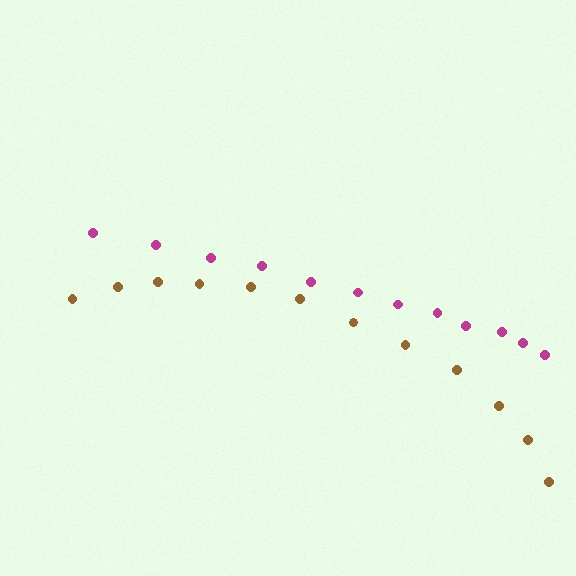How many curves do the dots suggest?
There are 2 distinct paths.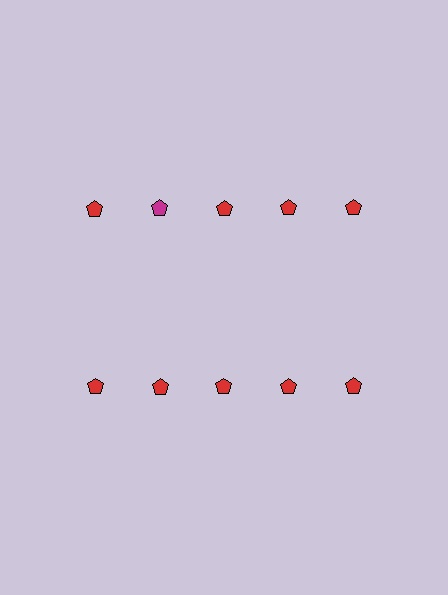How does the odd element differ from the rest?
It has a different color: magenta instead of red.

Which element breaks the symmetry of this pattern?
The magenta pentagon in the top row, second from left column breaks the symmetry. All other shapes are red pentagons.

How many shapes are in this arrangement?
There are 10 shapes arranged in a grid pattern.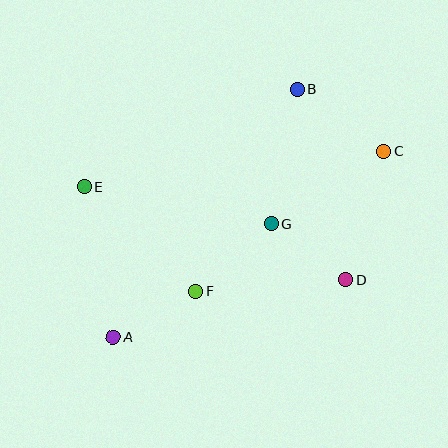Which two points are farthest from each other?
Points A and C are farthest from each other.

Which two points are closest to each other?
Points D and G are closest to each other.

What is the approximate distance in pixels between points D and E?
The distance between D and E is approximately 277 pixels.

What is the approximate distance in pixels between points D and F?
The distance between D and F is approximately 150 pixels.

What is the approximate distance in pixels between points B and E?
The distance between B and E is approximately 234 pixels.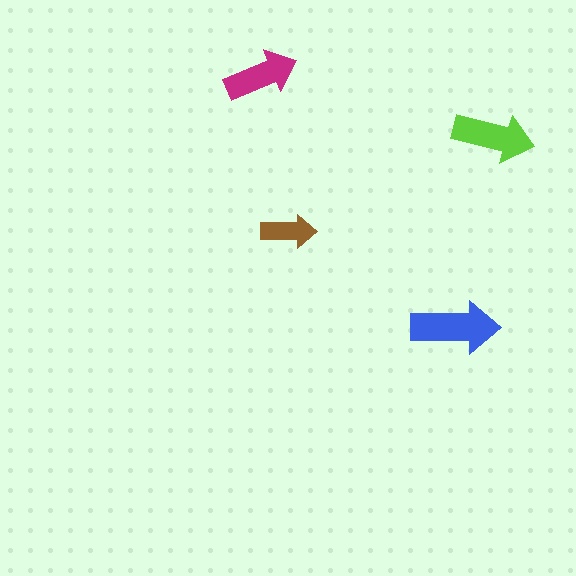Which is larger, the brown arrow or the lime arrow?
The lime one.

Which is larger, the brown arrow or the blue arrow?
The blue one.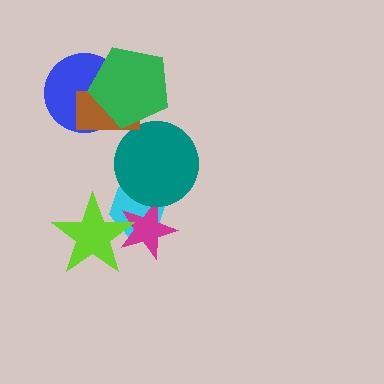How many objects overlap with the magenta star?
2 objects overlap with the magenta star.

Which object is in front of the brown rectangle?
The green pentagon is in front of the brown rectangle.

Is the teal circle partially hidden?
No, no other shape covers it.